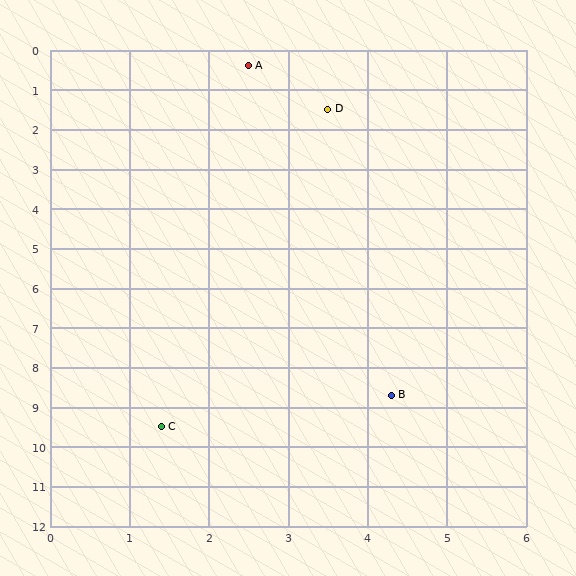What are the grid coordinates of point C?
Point C is at approximately (1.4, 9.5).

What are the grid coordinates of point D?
Point D is at approximately (3.5, 1.5).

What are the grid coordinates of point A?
Point A is at approximately (2.5, 0.4).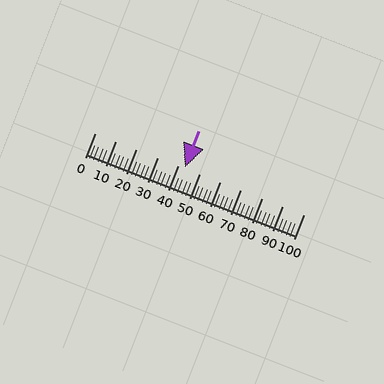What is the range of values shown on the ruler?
The ruler shows values from 0 to 100.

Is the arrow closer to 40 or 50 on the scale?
The arrow is closer to 40.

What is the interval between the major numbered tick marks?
The major tick marks are spaced 10 units apart.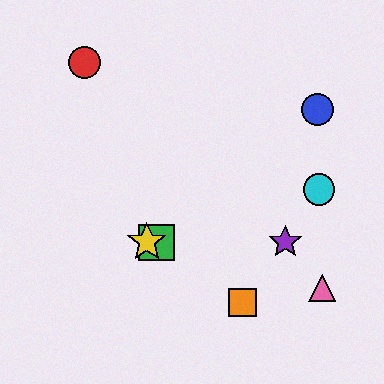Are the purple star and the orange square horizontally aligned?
No, the purple star is at y≈242 and the orange square is at y≈303.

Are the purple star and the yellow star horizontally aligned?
Yes, both are at y≈242.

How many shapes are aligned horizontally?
3 shapes (the green square, the yellow star, the purple star) are aligned horizontally.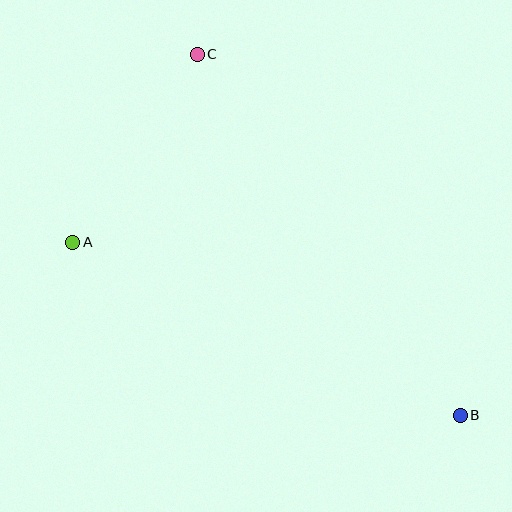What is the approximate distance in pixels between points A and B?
The distance between A and B is approximately 424 pixels.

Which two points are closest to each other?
Points A and C are closest to each other.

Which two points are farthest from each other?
Points B and C are farthest from each other.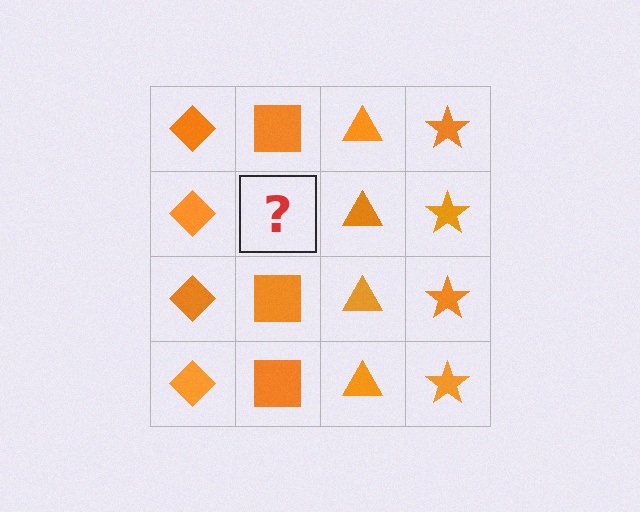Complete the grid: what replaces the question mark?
The question mark should be replaced with an orange square.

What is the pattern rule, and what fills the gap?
The rule is that each column has a consistent shape. The gap should be filled with an orange square.